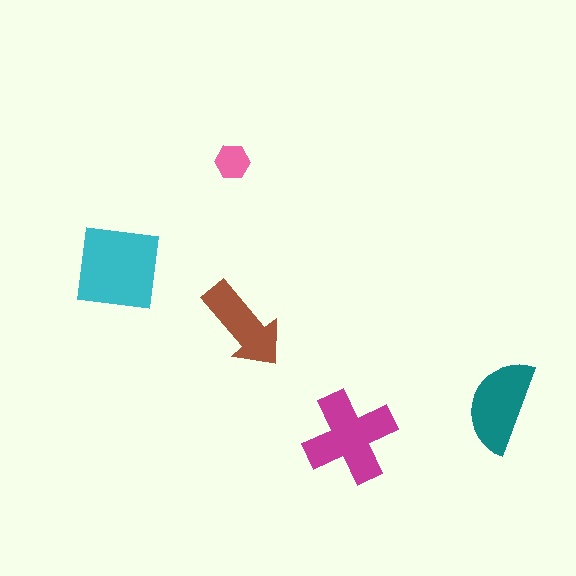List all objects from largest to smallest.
The cyan square, the magenta cross, the teal semicircle, the brown arrow, the pink hexagon.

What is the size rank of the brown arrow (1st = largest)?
4th.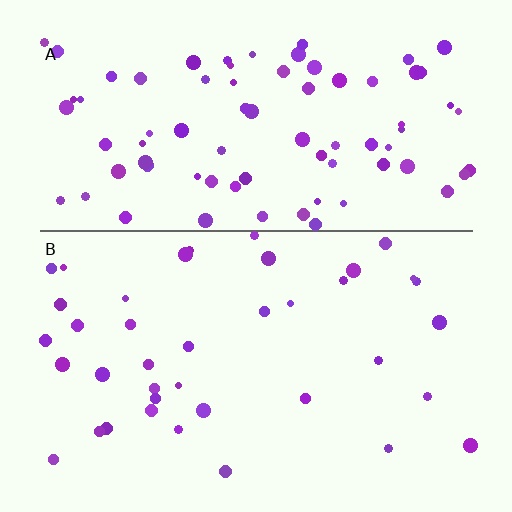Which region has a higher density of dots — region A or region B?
A (the top).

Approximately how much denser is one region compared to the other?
Approximately 2.1× — region A over region B.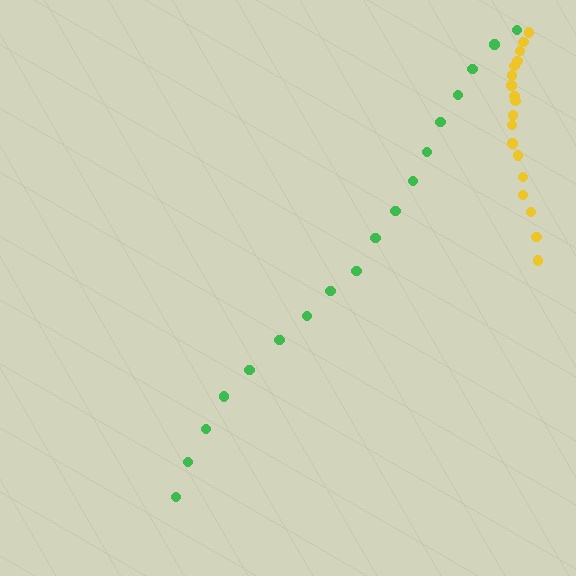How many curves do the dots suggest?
There are 2 distinct paths.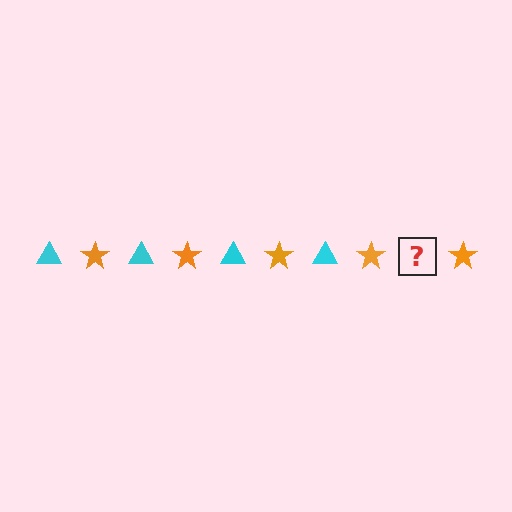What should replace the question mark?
The question mark should be replaced with a cyan triangle.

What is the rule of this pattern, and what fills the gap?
The rule is that the pattern alternates between cyan triangle and orange star. The gap should be filled with a cyan triangle.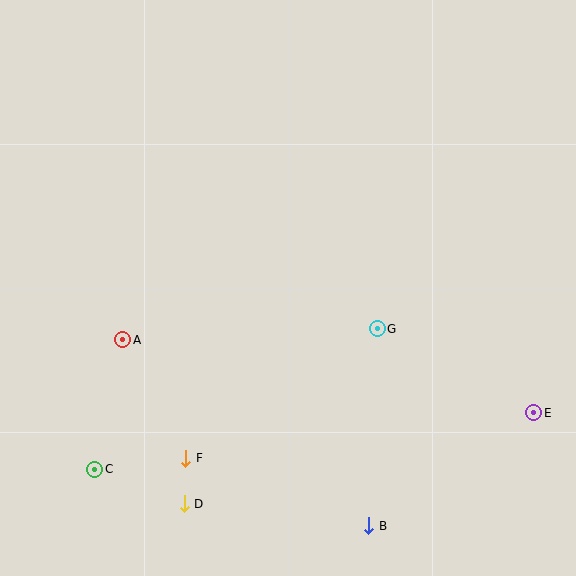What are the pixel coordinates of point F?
Point F is at (186, 458).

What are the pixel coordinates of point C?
Point C is at (95, 469).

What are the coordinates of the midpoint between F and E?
The midpoint between F and E is at (360, 435).